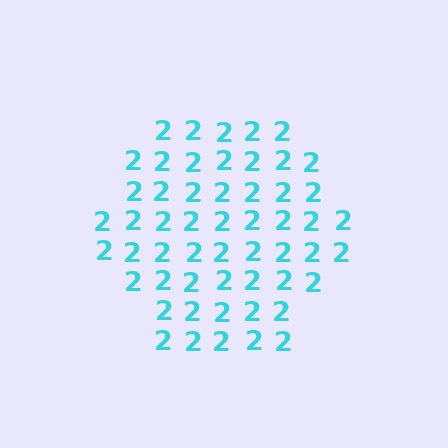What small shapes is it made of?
It is made of small digit 2's.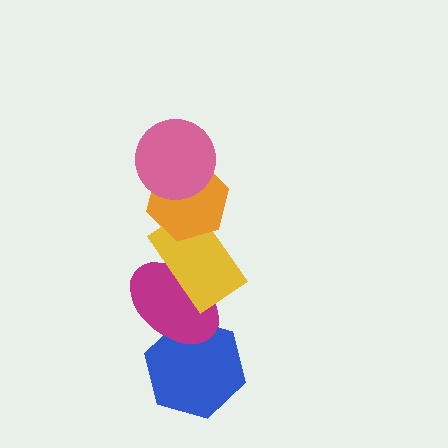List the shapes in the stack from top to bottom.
From top to bottom: the pink circle, the orange hexagon, the yellow rectangle, the magenta ellipse, the blue hexagon.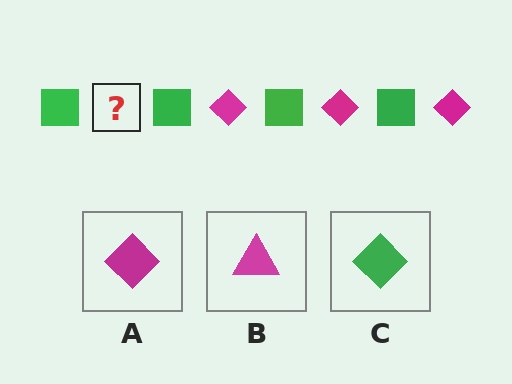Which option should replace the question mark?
Option A.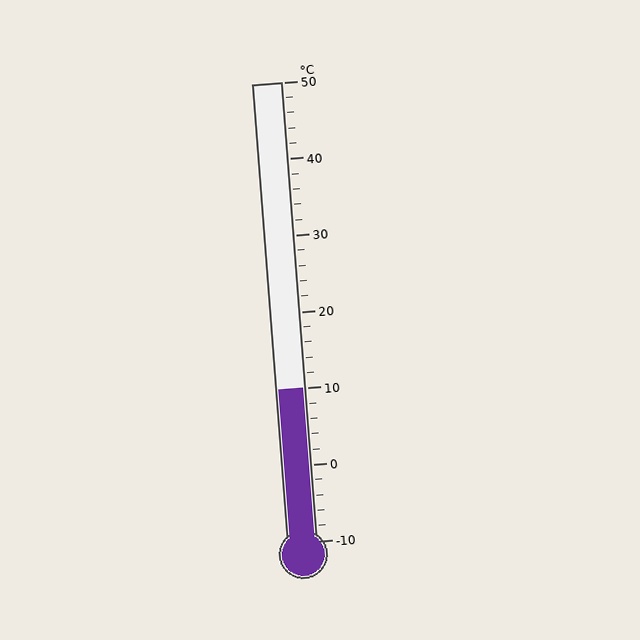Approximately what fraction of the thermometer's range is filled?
The thermometer is filled to approximately 35% of its range.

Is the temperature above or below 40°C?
The temperature is below 40°C.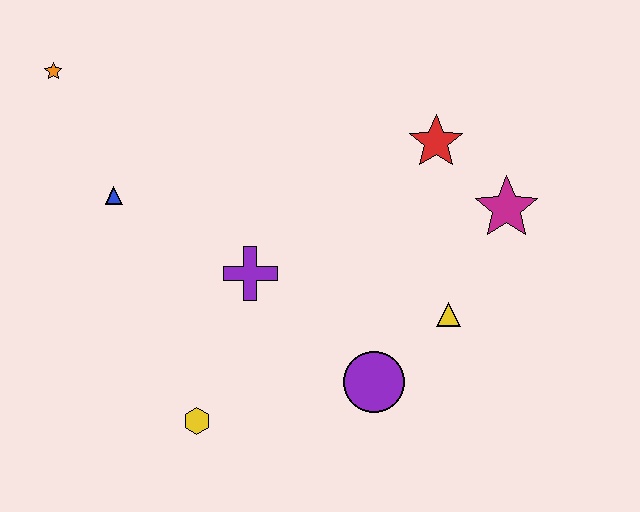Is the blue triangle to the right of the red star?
No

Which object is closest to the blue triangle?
The orange star is closest to the blue triangle.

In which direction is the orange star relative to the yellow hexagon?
The orange star is above the yellow hexagon.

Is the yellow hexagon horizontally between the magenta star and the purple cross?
No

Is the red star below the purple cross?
No